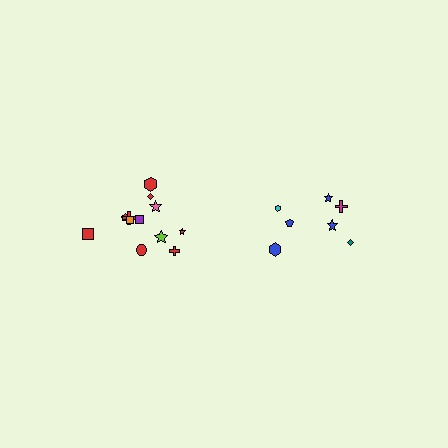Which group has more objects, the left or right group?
The left group.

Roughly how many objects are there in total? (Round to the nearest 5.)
Roughly 20 objects in total.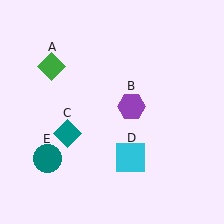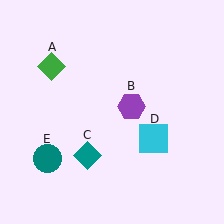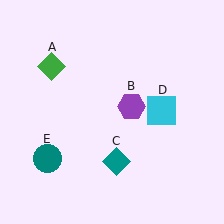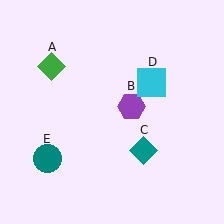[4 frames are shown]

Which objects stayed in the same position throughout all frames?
Green diamond (object A) and purple hexagon (object B) and teal circle (object E) remained stationary.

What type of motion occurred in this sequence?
The teal diamond (object C), cyan square (object D) rotated counterclockwise around the center of the scene.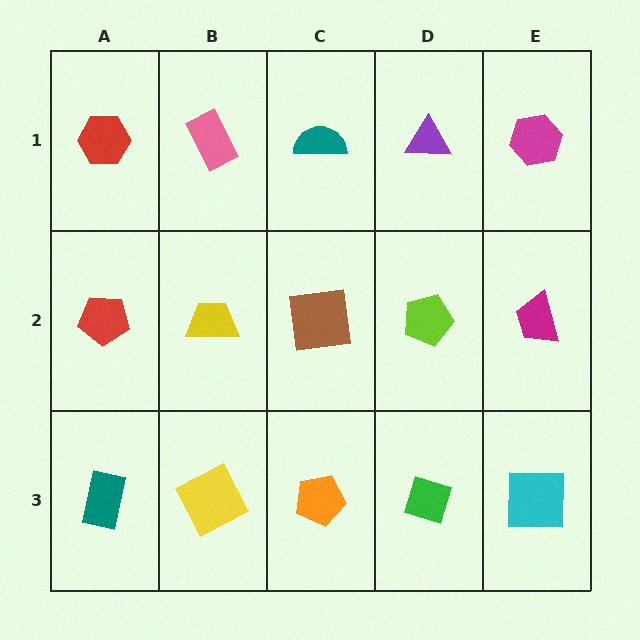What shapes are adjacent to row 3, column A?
A red pentagon (row 2, column A), a yellow square (row 3, column B).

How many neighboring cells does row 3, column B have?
3.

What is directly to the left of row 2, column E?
A lime pentagon.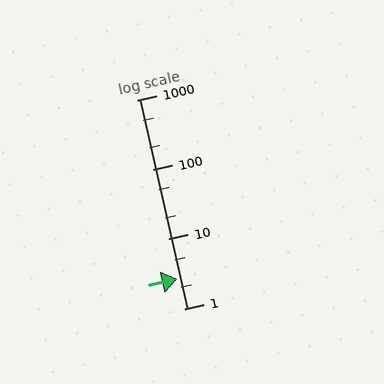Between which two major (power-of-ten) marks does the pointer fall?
The pointer is between 1 and 10.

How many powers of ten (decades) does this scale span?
The scale spans 3 decades, from 1 to 1000.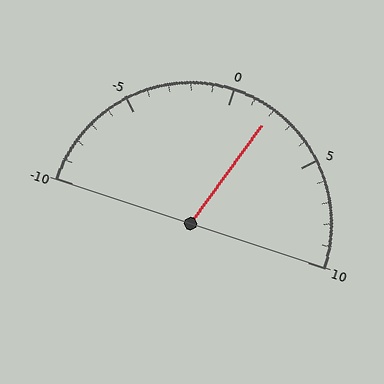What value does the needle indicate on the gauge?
The needle indicates approximately 2.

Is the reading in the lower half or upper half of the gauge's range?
The reading is in the upper half of the range (-10 to 10).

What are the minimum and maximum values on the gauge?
The gauge ranges from -10 to 10.